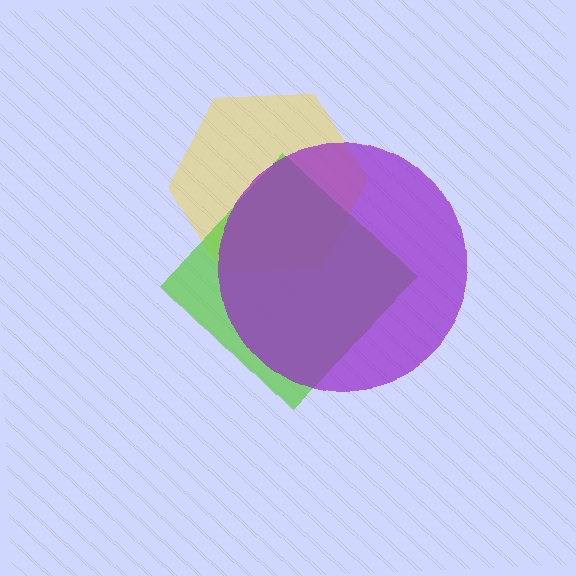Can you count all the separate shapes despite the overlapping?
Yes, there are 3 separate shapes.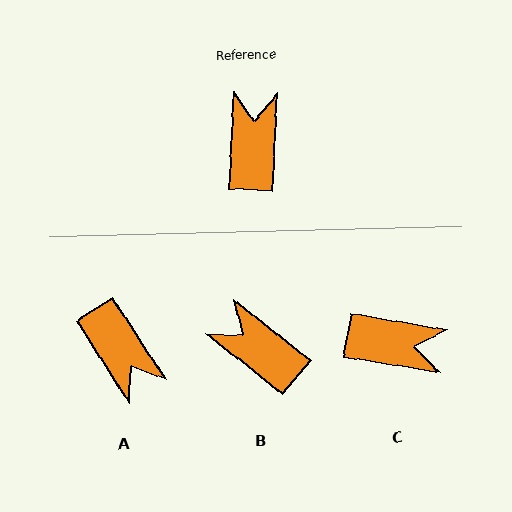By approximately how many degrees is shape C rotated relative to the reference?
Approximately 97 degrees clockwise.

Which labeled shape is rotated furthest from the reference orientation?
A, about 145 degrees away.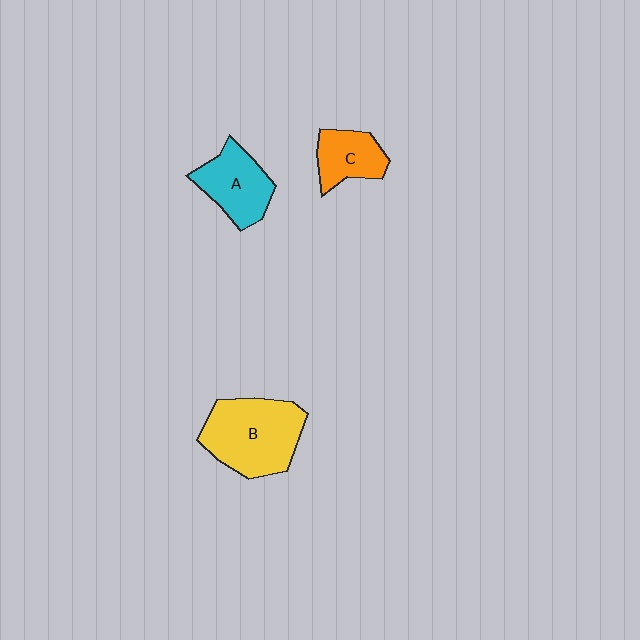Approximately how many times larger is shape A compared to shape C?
Approximately 1.3 times.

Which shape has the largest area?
Shape B (yellow).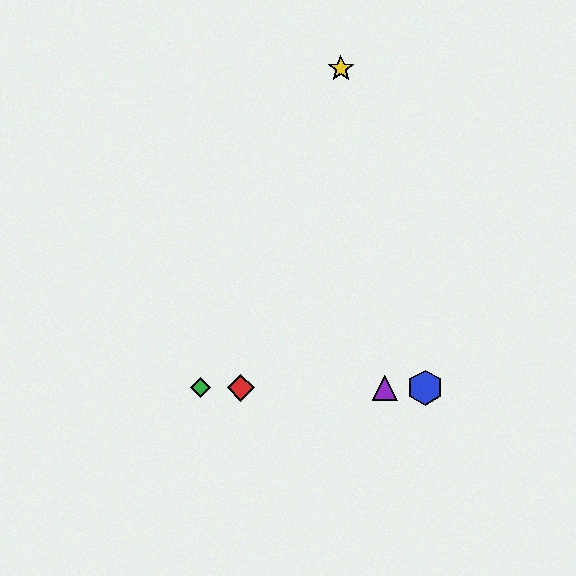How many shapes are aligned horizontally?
4 shapes (the red diamond, the blue hexagon, the green diamond, the purple triangle) are aligned horizontally.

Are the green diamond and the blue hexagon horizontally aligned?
Yes, both are at y≈388.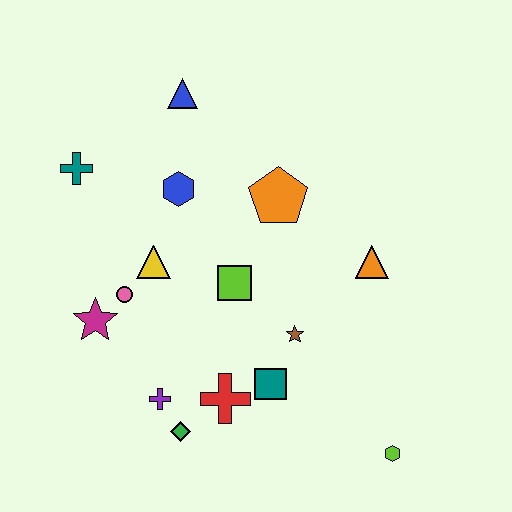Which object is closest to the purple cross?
The green diamond is closest to the purple cross.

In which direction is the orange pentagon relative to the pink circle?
The orange pentagon is to the right of the pink circle.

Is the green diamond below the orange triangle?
Yes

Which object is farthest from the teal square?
The blue triangle is farthest from the teal square.